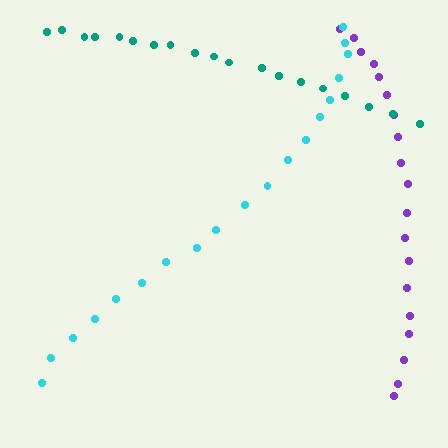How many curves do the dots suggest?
There are 3 distinct paths.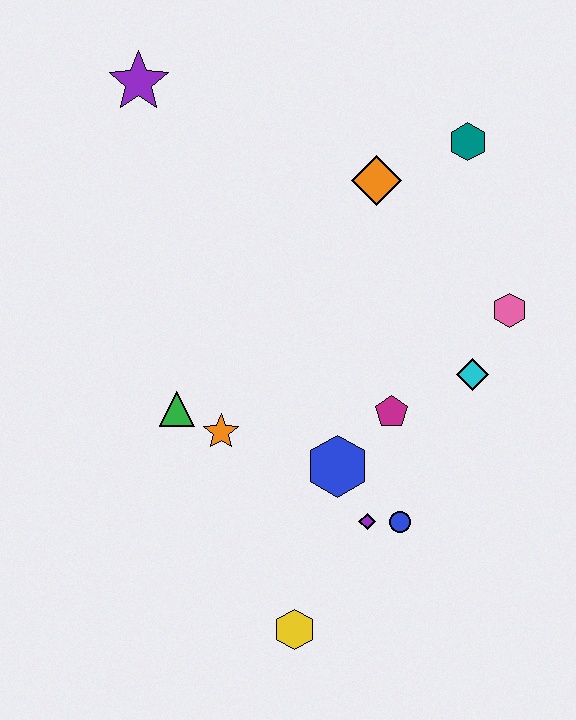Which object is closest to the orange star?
The green triangle is closest to the orange star.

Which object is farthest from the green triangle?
The teal hexagon is farthest from the green triangle.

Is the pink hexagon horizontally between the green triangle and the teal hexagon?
No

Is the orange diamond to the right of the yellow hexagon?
Yes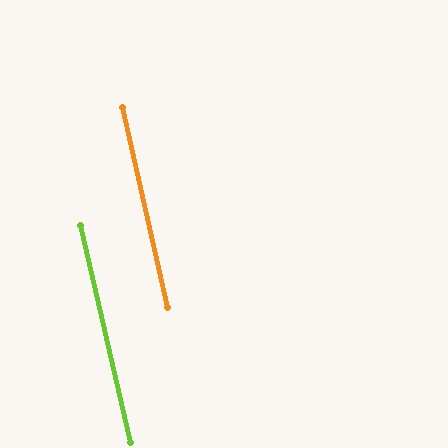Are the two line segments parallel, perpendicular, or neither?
Parallel — their directions differ by only 0.2°.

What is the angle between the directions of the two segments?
Approximately 0 degrees.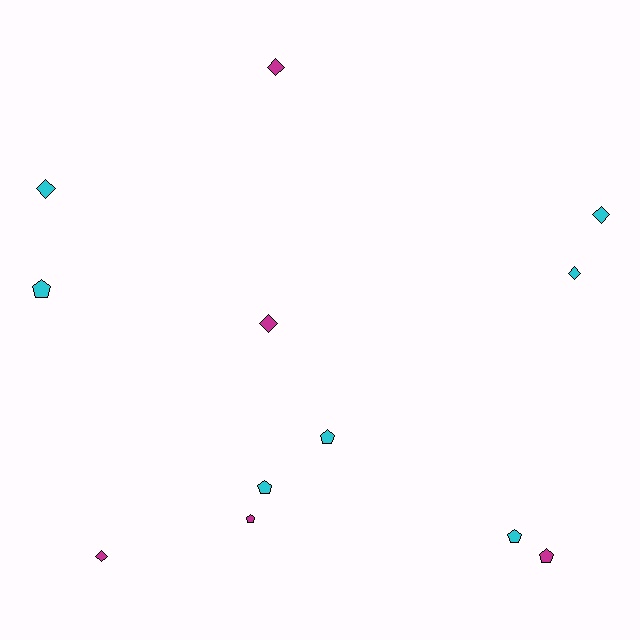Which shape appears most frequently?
Diamond, with 6 objects.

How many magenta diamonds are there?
There are 3 magenta diamonds.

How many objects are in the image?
There are 12 objects.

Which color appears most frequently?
Cyan, with 7 objects.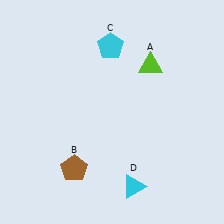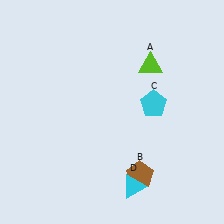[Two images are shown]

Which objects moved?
The objects that moved are: the brown pentagon (B), the cyan pentagon (C).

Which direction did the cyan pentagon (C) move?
The cyan pentagon (C) moved down.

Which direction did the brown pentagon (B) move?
The brown pentagon (B) moved right.